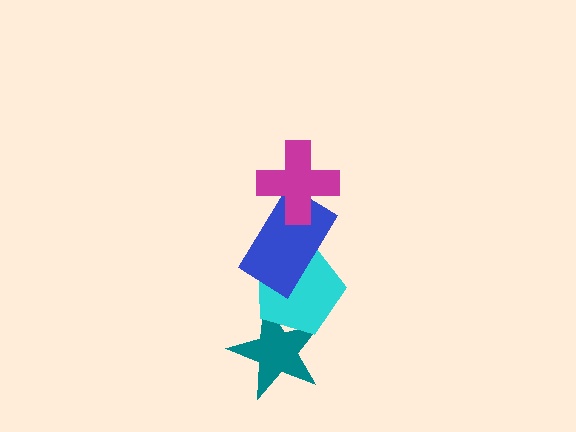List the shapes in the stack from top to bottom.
From top to bottom: the magenta cross, the blue rectangle, the cyan pentagon, the teal star.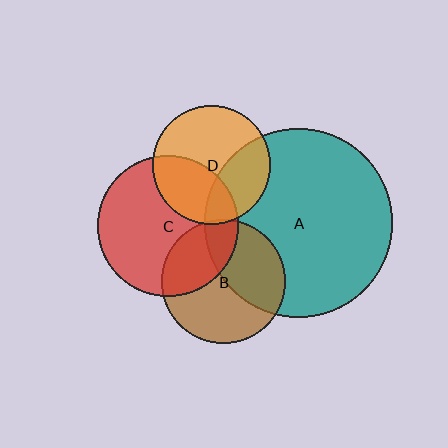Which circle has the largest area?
Circle A (teal).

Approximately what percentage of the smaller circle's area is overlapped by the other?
Approximately 35%.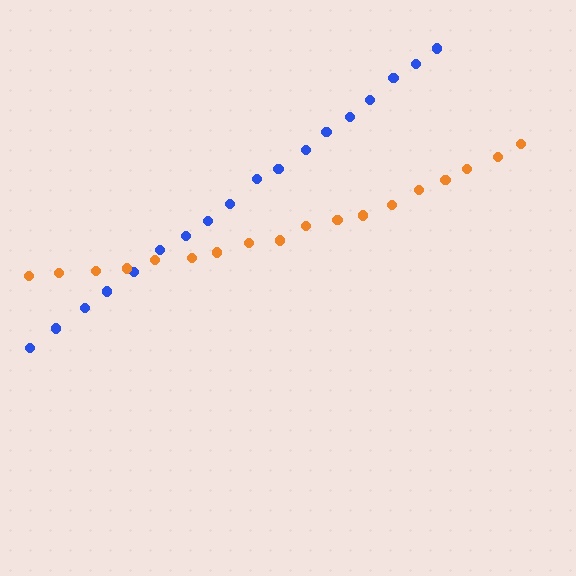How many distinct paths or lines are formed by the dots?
There are 2 distinct paths.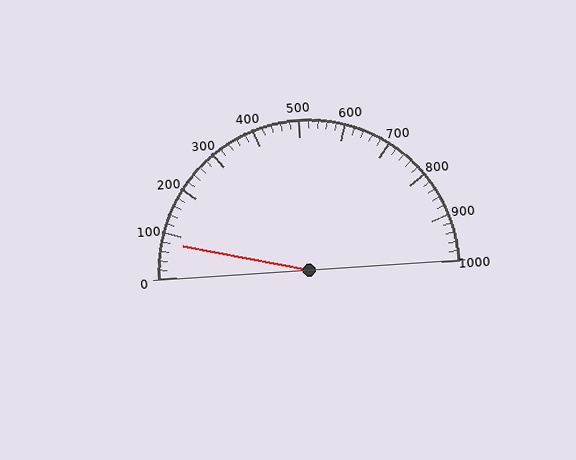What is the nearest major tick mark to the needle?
The nearest major tick mark is 100.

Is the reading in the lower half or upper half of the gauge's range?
The reading is in the lower half of the range (0 to 1000).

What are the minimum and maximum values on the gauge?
The gauge ranges from 0 to 1000.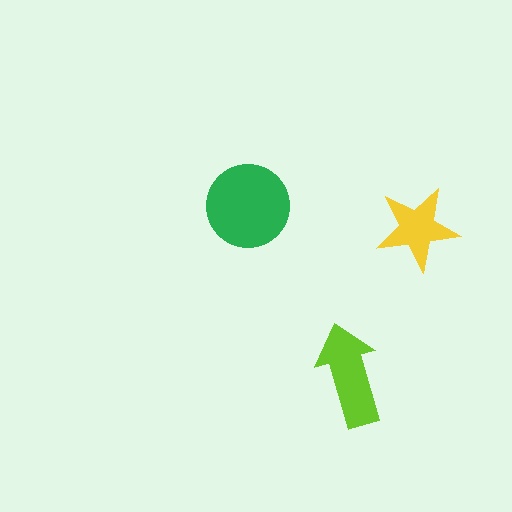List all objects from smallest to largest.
The yellow star, the lime arrow, the green circle.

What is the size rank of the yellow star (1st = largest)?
3rd.